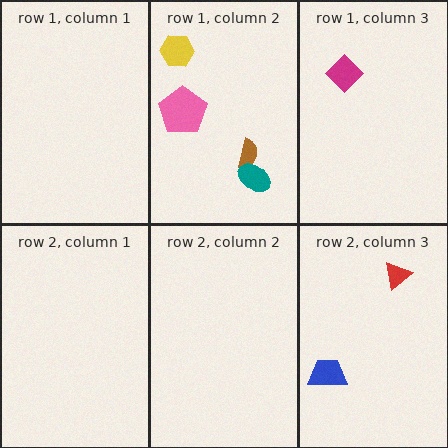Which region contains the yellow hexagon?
The row 1, column 2 region.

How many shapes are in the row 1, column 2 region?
4.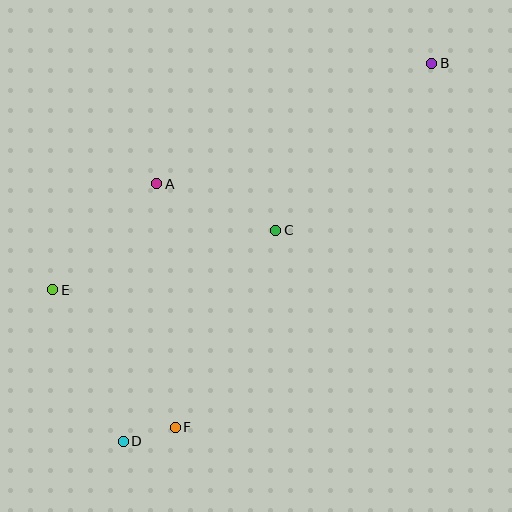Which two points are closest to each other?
Points D and F are closest to each other.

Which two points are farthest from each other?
Points B and D are farthest from each other.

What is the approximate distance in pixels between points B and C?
The distance between B and C is approximately 229 pixels.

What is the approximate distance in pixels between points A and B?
The distance between A and B is approximately 300 pixels.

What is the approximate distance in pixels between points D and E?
The distance between D and E is approximately 167 pixels.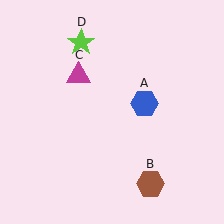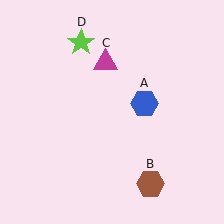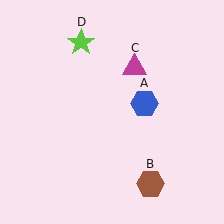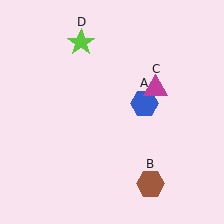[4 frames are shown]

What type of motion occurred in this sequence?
The magenta triangle (object C) rotated clockwise around the center of the scene.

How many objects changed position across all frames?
1 object changed position: magenta triangle (object C).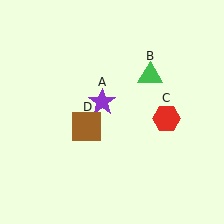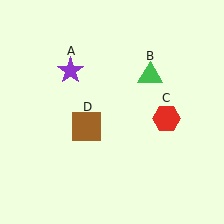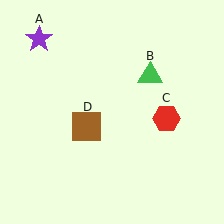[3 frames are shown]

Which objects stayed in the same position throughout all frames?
Green triangle (object B) and red hexagon (object C) and brown square (object D) remained stationary.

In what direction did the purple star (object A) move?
The purple star (object A) moved up and to the left.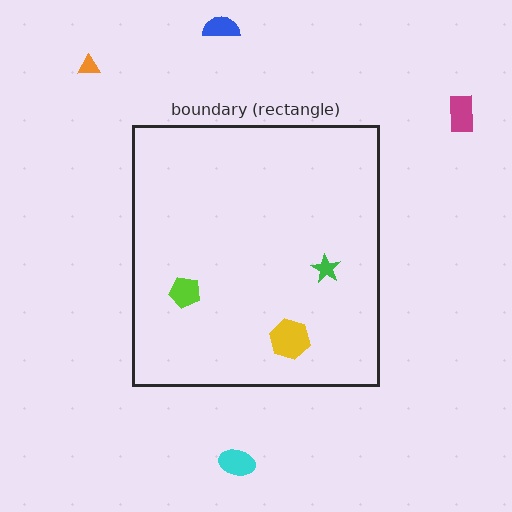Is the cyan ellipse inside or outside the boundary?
Outside.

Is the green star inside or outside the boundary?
Inside.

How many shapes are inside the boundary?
3 inside, 4 outside.